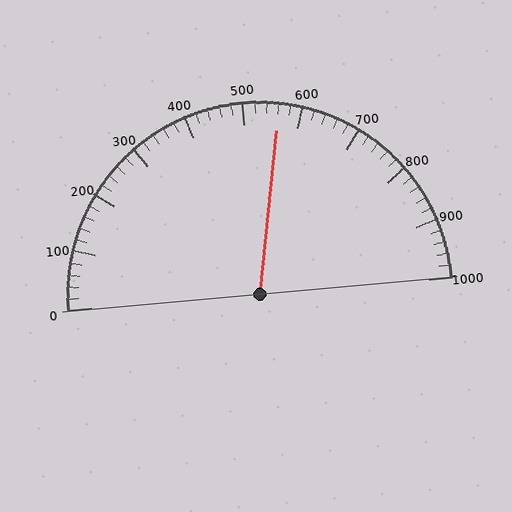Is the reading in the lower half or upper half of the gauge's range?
The reading is in the upper half of the range (0 to 1000).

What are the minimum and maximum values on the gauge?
The gauge ranges from 0 to 1000.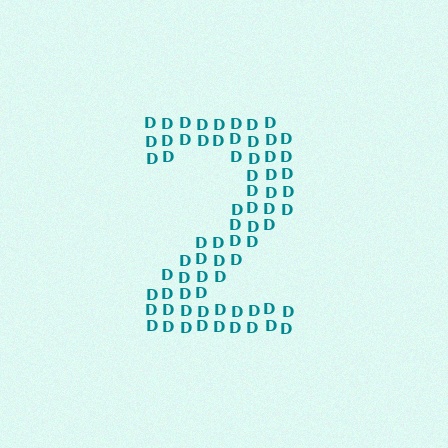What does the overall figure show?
The overall figure shows the digit 2.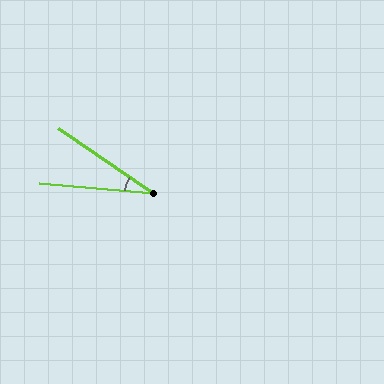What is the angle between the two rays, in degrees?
Approximately 30 degrees.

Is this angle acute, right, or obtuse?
It is acute.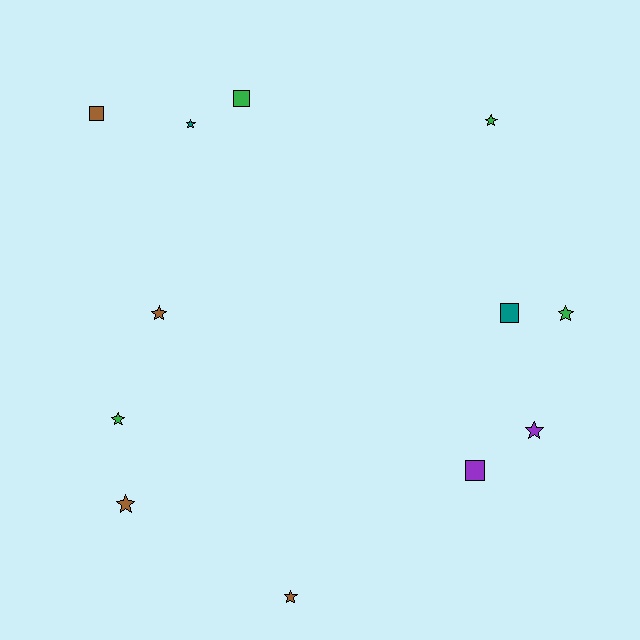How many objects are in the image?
There are 12 objects.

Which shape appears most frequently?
Star, with 8 objects.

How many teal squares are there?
There is 1 teal square.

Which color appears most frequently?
Green, with 4 objects.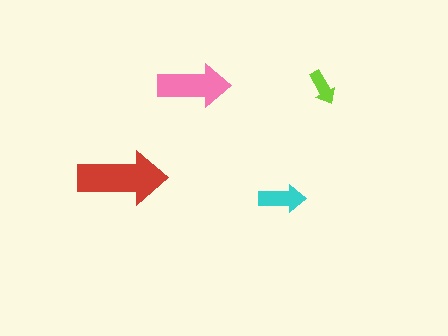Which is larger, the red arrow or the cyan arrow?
The red one.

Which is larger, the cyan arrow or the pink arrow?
The pink one.